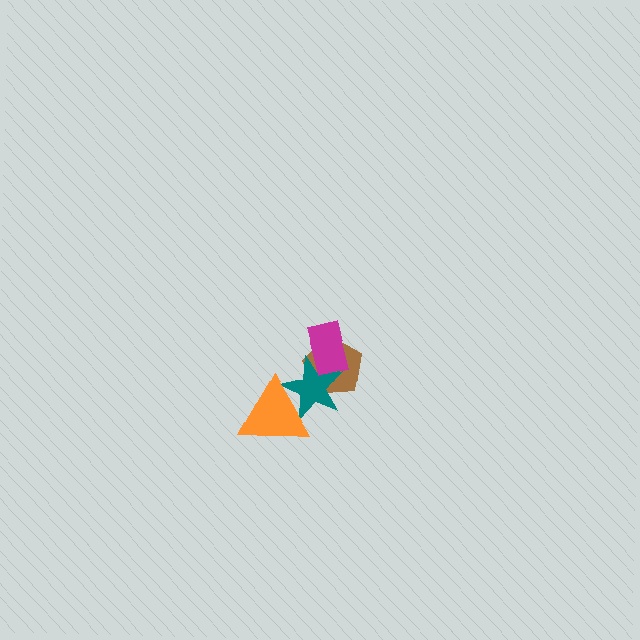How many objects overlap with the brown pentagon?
2 objects overlap with the brown pentagon.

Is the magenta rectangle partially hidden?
No, no other shape covers it.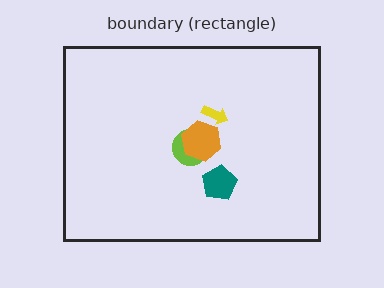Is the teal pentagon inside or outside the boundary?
Inside.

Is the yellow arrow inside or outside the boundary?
Inside.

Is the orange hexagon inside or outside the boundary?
Inside.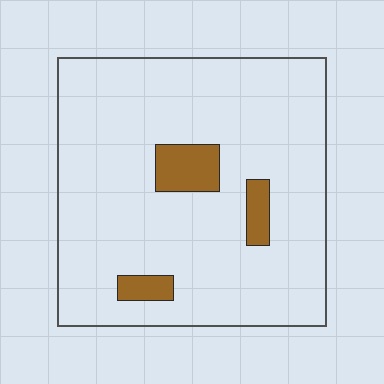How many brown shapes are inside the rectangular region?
3.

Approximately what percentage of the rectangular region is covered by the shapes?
Approximately 10%.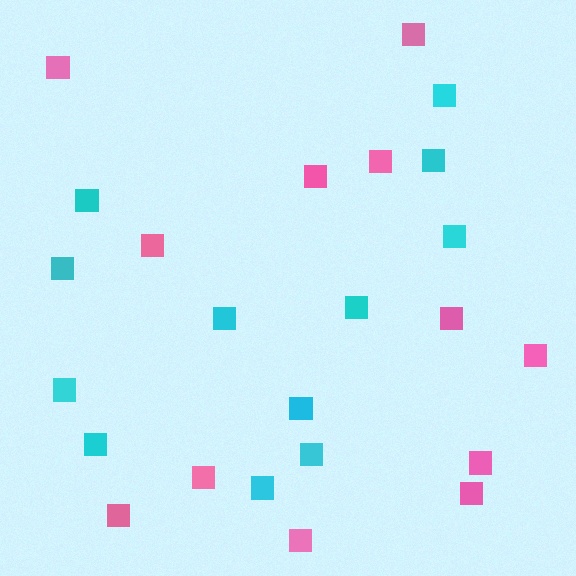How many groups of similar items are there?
There are 2 groups: one group of cyan squares (12) and one group of pink squares (12).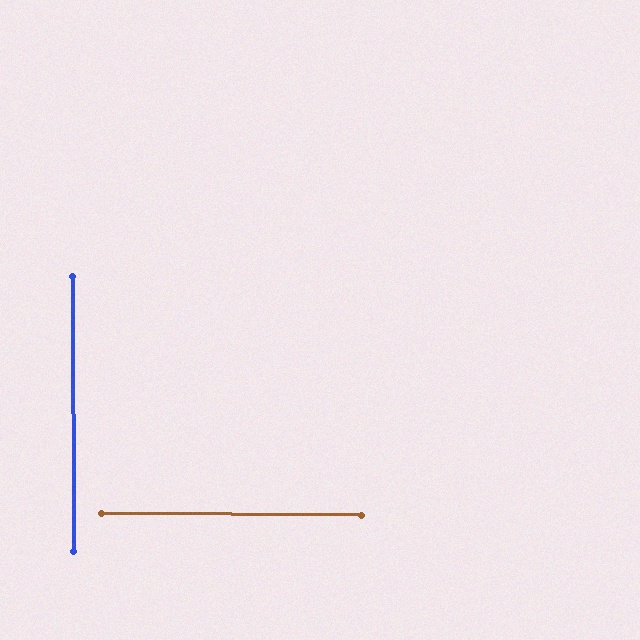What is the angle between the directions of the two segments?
Approximately 89 degrees.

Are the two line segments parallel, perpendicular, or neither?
Perpendicular — they meet at approximately 89°.